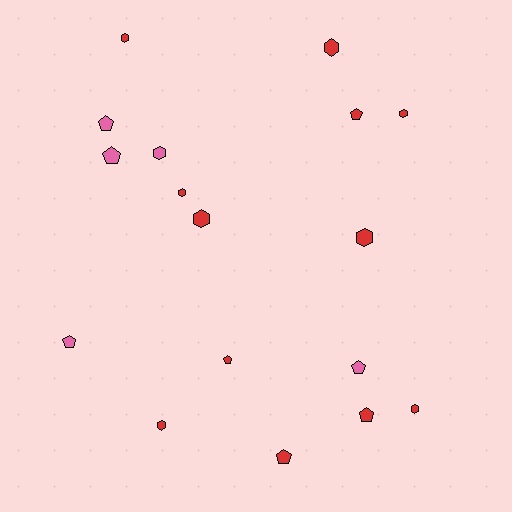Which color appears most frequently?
Red, with 12 objects.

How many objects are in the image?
There are 17 objects.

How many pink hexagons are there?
There is 1 pink hexagon.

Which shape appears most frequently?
Hexagon, with 9 objects.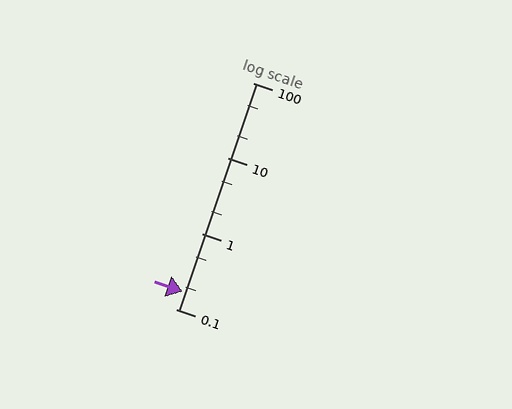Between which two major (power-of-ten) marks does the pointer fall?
The pointer is between 0.1 and 1.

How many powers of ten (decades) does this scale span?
The scale spans 3 decades, from 0.1 to 100.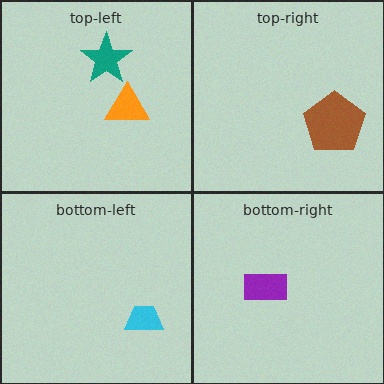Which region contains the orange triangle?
The top-left region.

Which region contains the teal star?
The top-left region.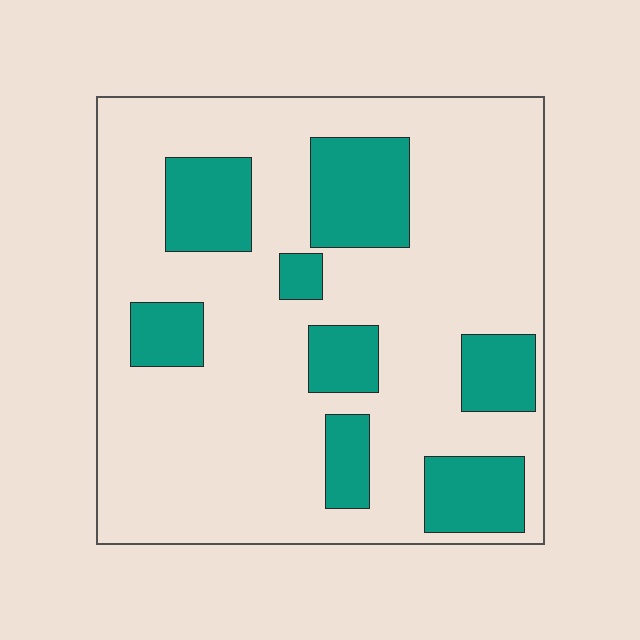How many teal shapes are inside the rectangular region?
8.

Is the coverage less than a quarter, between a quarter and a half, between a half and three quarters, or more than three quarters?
Less than a quarter.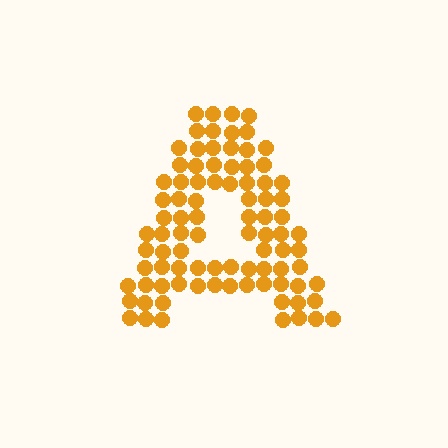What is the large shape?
The large shape is the letter A.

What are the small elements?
The small elements are circles.